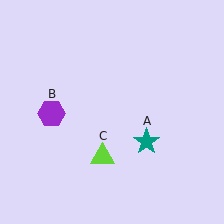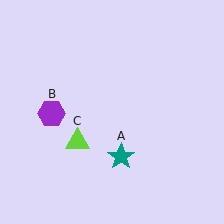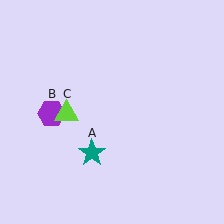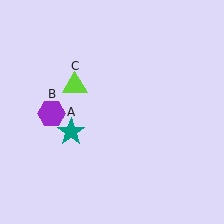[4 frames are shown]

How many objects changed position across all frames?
2 objects changed position: teal star (object A), lime triangle (object C).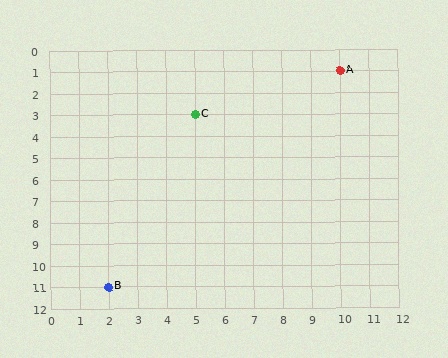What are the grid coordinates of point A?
Point A is at grid coordinates (10, 1).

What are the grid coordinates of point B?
Point B is at grid coordinates (2, 11).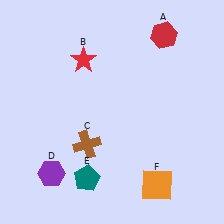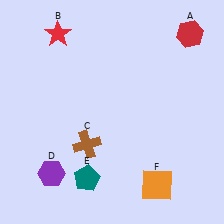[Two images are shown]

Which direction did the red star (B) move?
The red star (B) moved up.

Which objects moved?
The objects that moved are: the red hexagon (A), the red star (B).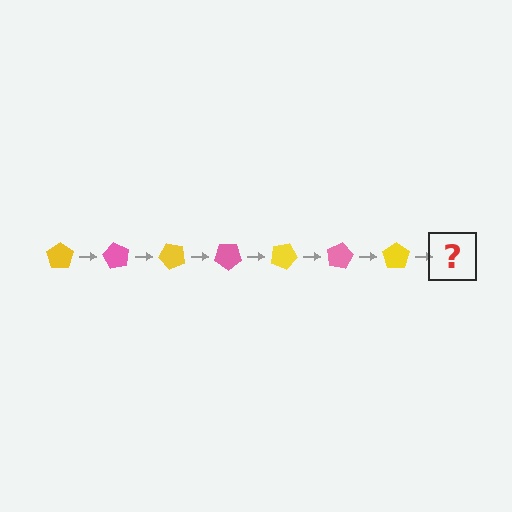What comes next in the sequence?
The next element should be a pink pentagon, rotated 420 degrees from the start.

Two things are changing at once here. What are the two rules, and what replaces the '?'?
The two rules are that it rotates 60 degrees each step and the color cycles through yellow and pink. The '?' should be a pink pentagon, rotated 420 degrees from the start.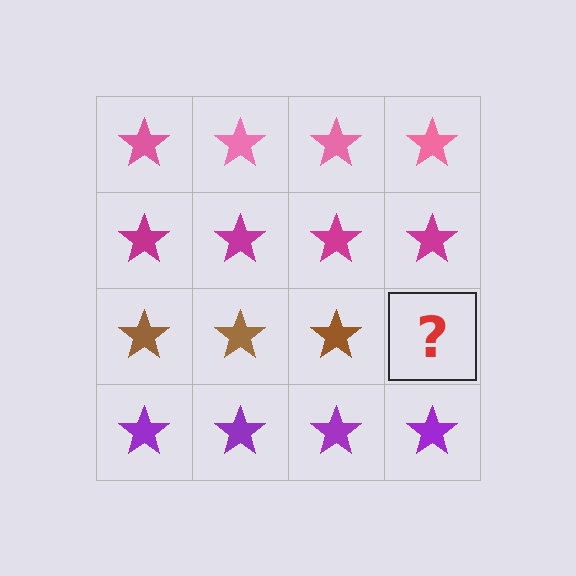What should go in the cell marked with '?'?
The missing cell should contain a brown star.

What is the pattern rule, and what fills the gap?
The rule is that each row has a consistent color. The gap should be filled with a brown star.